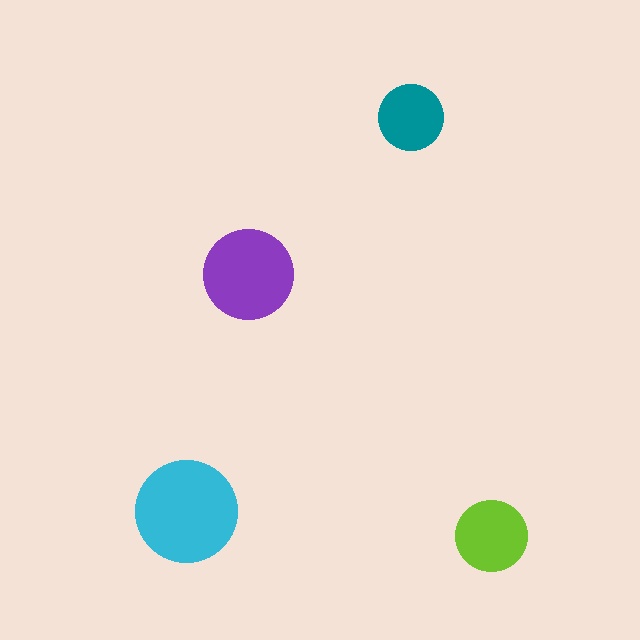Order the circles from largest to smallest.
the cyan one, the purple one, the lime one, the teal one.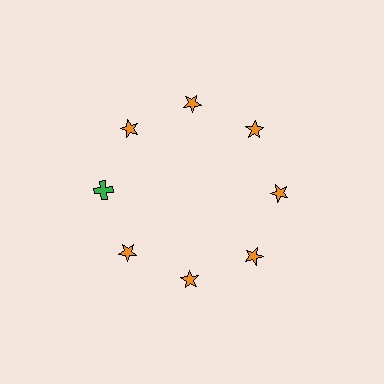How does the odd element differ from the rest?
It differs in both color (green instead of orange) and shape (cross instead of star).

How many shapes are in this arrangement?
There are 8 shapes arranged in a ring pattern.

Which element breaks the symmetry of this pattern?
The green cross at roughly the 9 o'clock position breaks the symmetry. All other shapes are orange stars.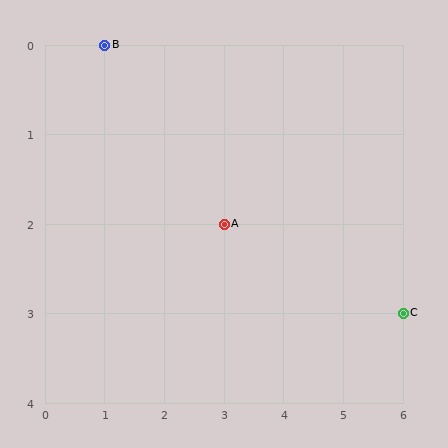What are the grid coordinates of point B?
Point B is at grid coordinates (1, 0).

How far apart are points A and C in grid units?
Points A and C are 3 columns and 1 row apart (about 3.2 grid units diagonally).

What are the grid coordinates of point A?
Point A is at grid coordinates (3, 2).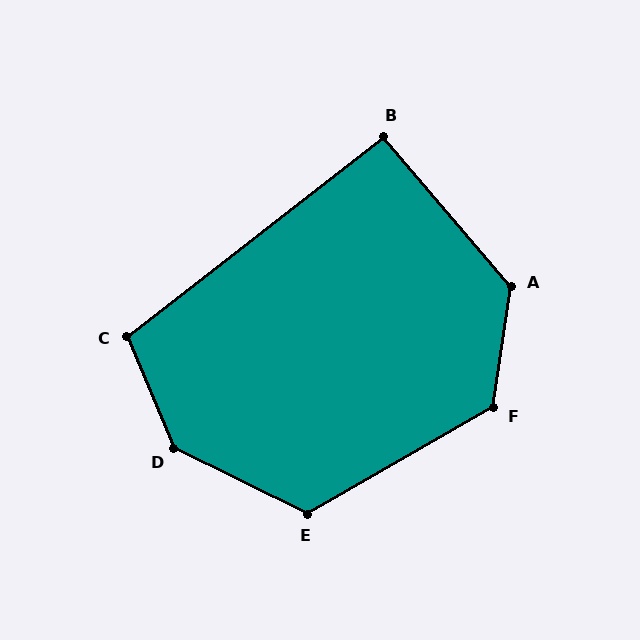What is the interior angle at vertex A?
Approximately 131 degrees (obtuse).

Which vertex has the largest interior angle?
D, at approximately 139 degrees.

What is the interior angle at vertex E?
Approximately 124 degrees (obtuse).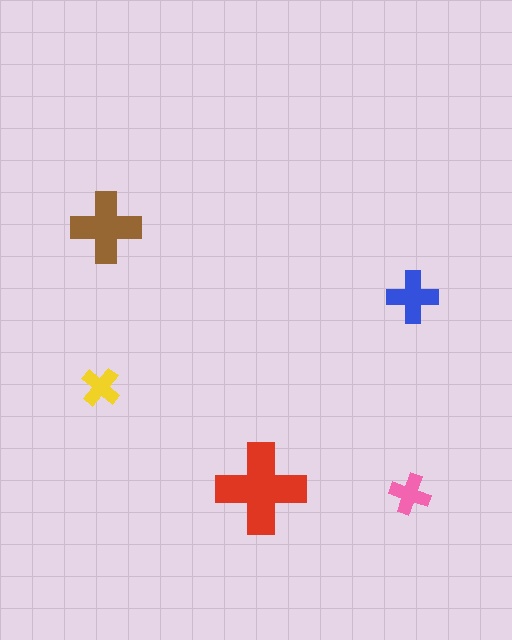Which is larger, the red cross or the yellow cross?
The red one.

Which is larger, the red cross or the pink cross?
The red one.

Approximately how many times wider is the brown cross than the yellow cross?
About 2 times wider.